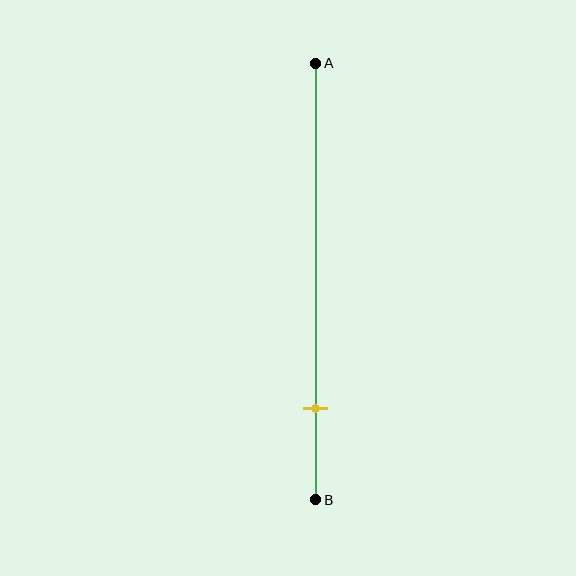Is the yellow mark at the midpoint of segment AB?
No, the mark is at about 80% from A, not at the 50% midpoint.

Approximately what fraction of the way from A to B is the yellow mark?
The yellow mark is approximately 80% of the way from A to B.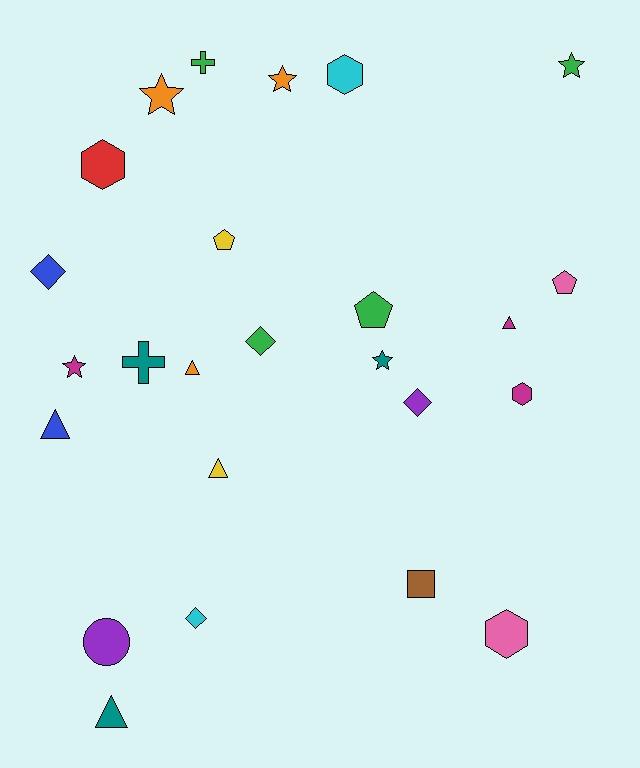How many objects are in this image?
There are 25 objects.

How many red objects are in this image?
There is 1 red object.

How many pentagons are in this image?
There are 3 pentagons.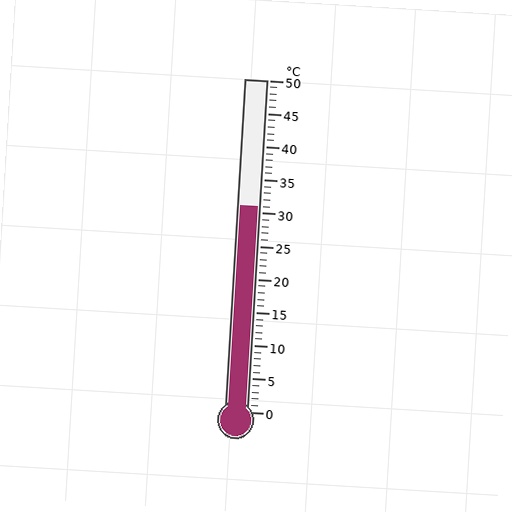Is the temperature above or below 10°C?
The temperature is above 10°C.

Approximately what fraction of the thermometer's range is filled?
The thermometer is filled to approximately 60% of its range.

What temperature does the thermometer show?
The thermometer shows approximately 31°C.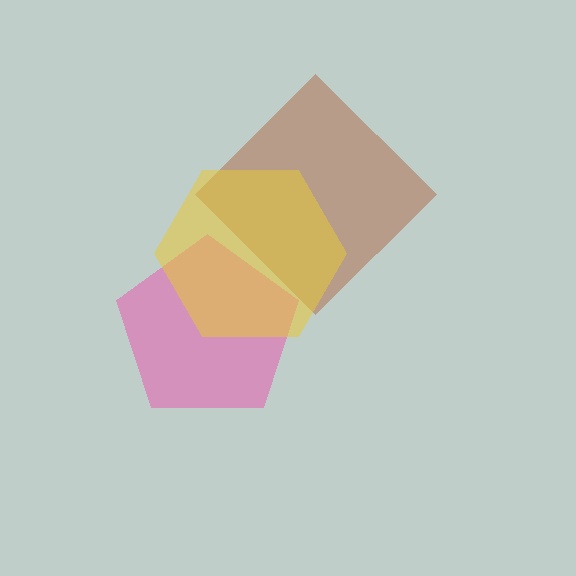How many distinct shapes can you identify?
There are 3 distinct shapes: a pink pentagon, a brown diamond, a yellow hexagon.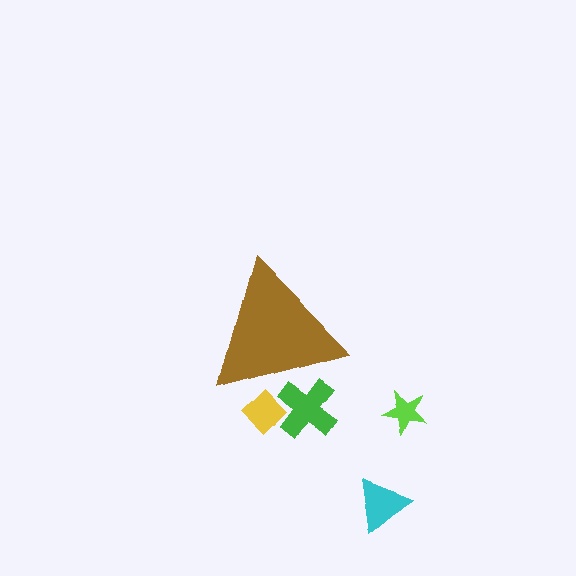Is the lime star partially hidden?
No, the lime star is fully visible.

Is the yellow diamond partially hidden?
Yes, the yellow diamond is partially hidden behind the brown triangle.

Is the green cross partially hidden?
Yes, the green cross is partially hidden behind the brown triangle.